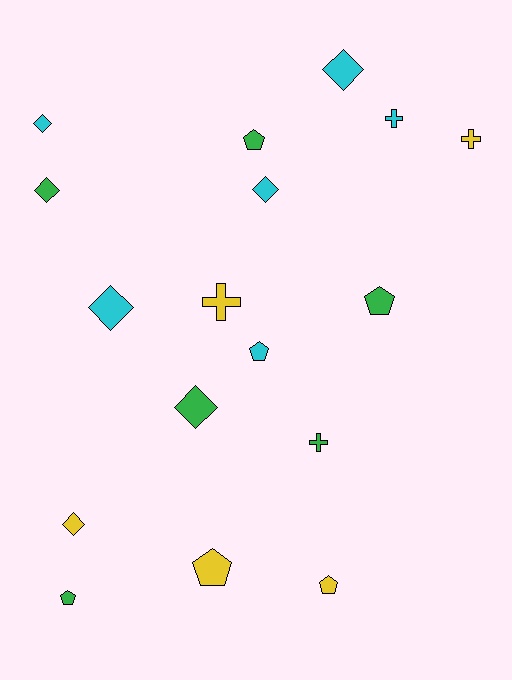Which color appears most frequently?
Cyan, with 6 objects.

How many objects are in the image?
There are 17 objects.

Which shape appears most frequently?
Diamond, with 7 objects.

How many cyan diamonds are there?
There are 4 cyan diamonds.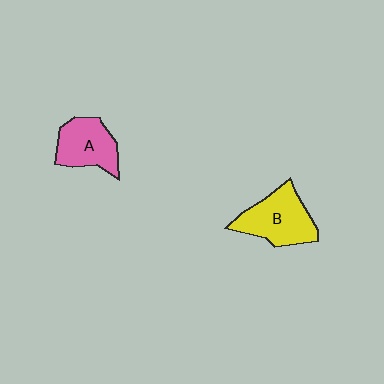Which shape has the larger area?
Shape B (yellow).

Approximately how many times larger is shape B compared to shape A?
Approximately 1.2 times.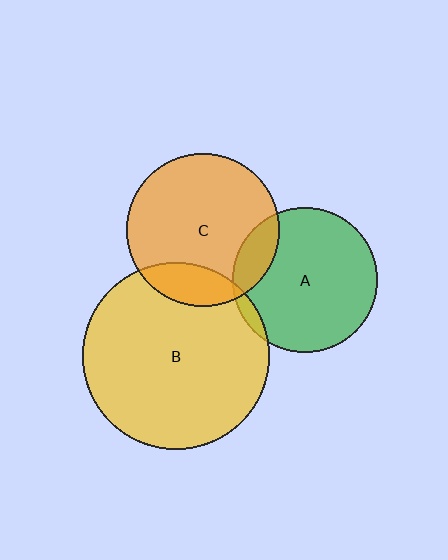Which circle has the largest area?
Circle B (yellow).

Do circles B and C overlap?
Yes.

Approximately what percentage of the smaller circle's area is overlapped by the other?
Approximately 15%.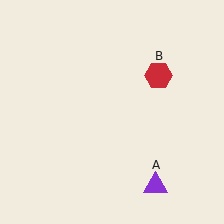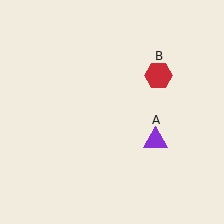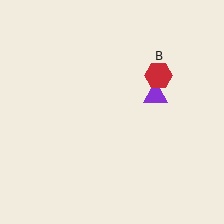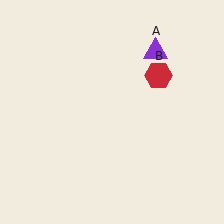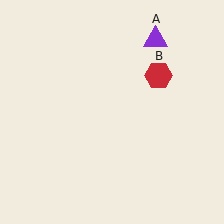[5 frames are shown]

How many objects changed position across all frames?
1 object changed position: purple triangle (object A).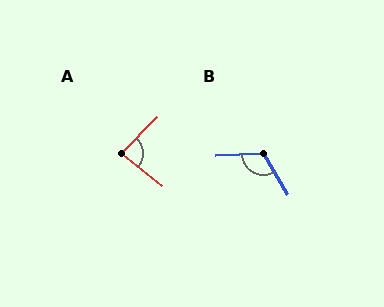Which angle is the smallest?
A, at approximately 83 degrees.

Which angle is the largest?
B, at approximately 119 degrees.